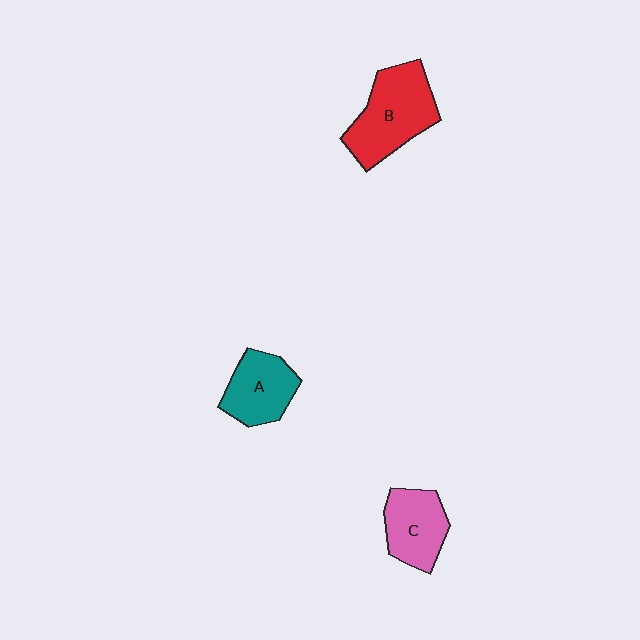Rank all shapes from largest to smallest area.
From largest to smallest: B (red), C (pink), A (teal).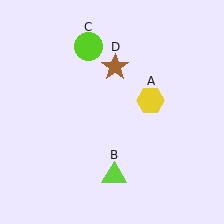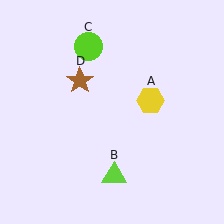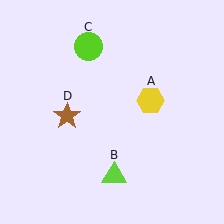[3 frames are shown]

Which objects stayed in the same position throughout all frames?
Yellow hexagon (object A) and lime triangle (object B) and lime circle (object C) remained stationary.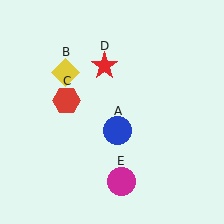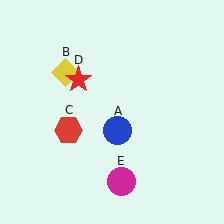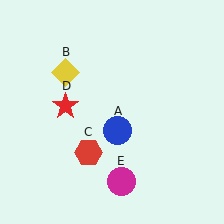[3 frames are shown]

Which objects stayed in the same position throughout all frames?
Blue circle (object A) and yellow diamond (object B) and magenta circle (object E) remained stationary.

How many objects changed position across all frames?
2 objects changed position: red hexagon (object C), red star (object D).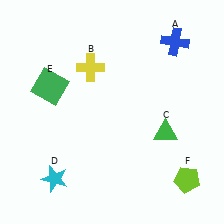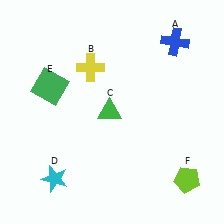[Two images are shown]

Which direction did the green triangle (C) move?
The green triangle (C) moved left.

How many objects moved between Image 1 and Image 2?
1 object moved between the two images.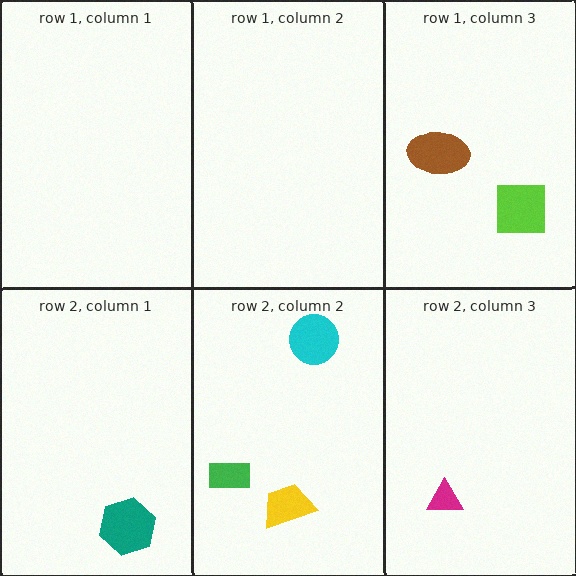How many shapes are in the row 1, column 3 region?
2.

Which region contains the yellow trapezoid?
The row 2, column 2 region.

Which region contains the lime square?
The row 1, column 3 region.